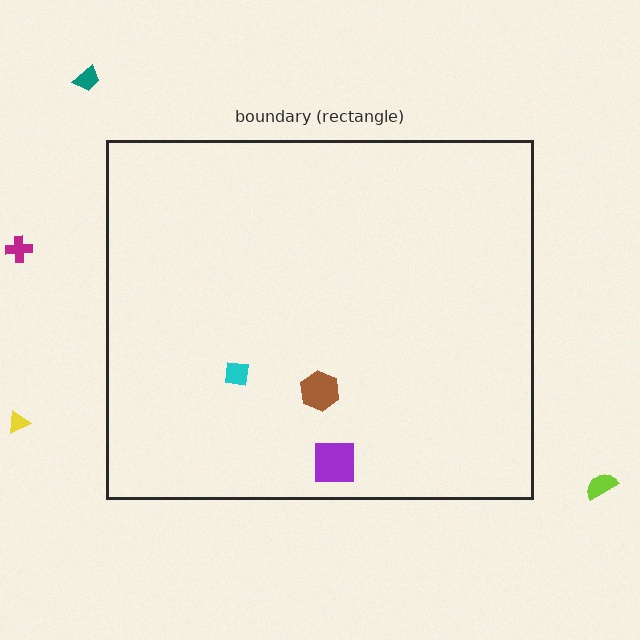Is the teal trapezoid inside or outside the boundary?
Outside.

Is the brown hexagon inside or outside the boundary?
Inside.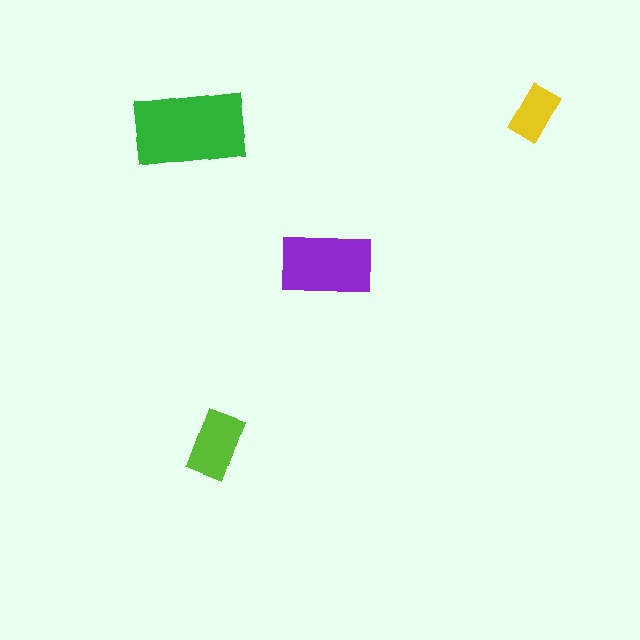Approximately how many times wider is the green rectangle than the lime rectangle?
About 1.5 times wider.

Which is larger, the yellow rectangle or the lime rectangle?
The lime one.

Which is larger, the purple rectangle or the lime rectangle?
The purple one.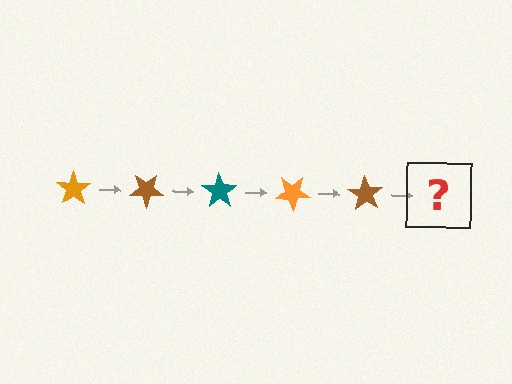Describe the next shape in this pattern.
It should be a teal star, rotated 175 degrees from the start.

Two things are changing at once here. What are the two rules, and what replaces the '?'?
The two rules are that it rotates 35 degrees each step and the color cycles through orange, brown, and teal. The '?' should be a teal star, rotated 175 degrees from the start.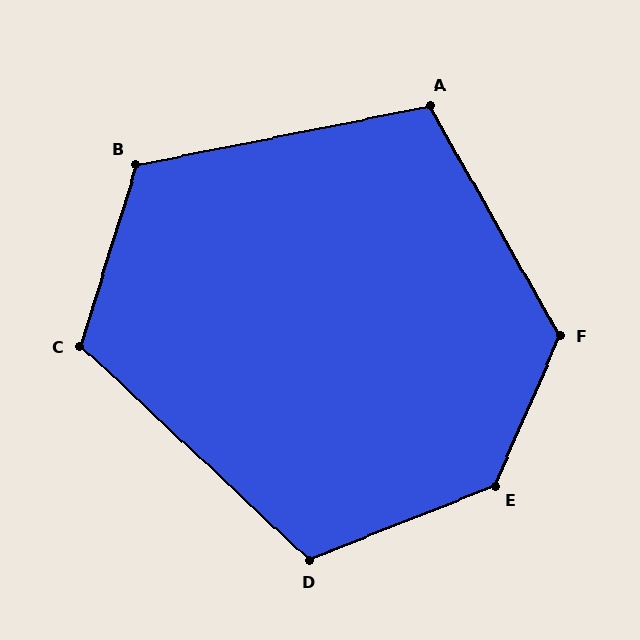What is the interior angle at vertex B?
Approximately 118 degrees (obtuse).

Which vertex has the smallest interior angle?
A, at approximately 108 degrees.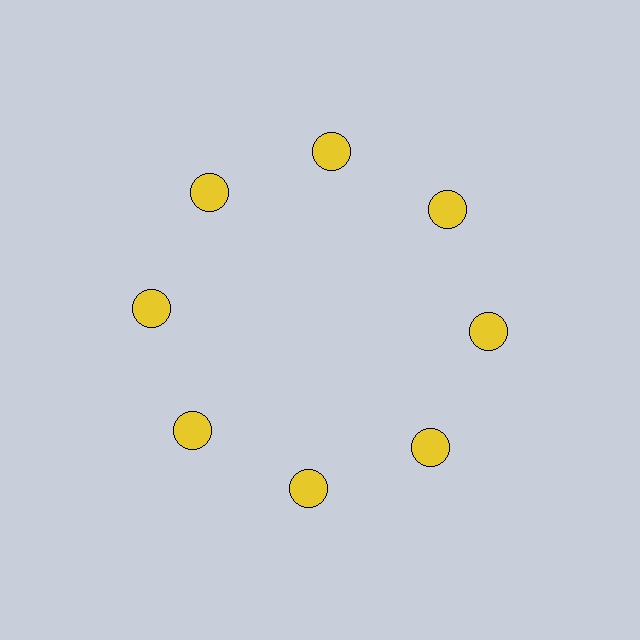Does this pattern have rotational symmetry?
Yes, this pattern has 8-fold rotational symmetry. It looks the same after rotating 45 degrees around the center.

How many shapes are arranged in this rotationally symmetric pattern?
There are 8 shapes, arranged in 8 groups of 1.